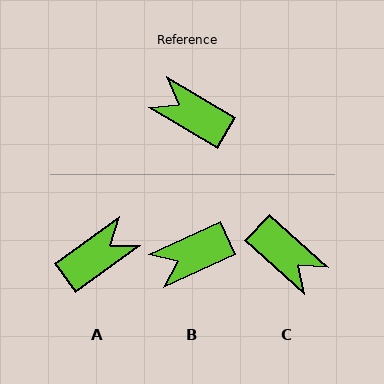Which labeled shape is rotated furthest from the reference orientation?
C, about 168 degrees away.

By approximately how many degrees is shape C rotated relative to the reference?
Approximately 168 degrees counter-clockwise.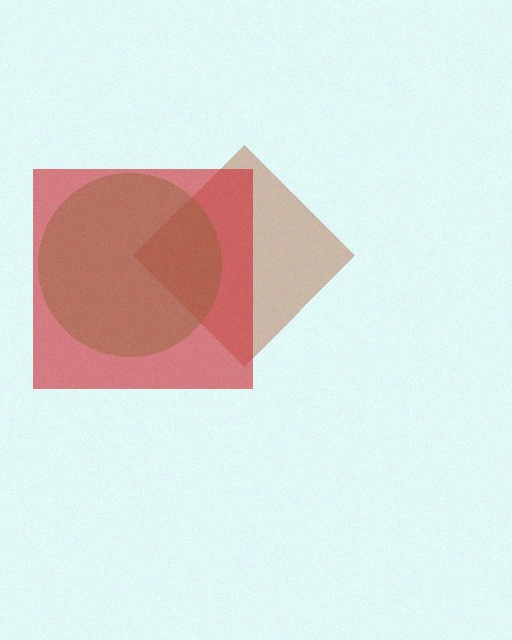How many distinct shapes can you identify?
There are 3 distinct shapes: a brown diamond, a green circle, a red square.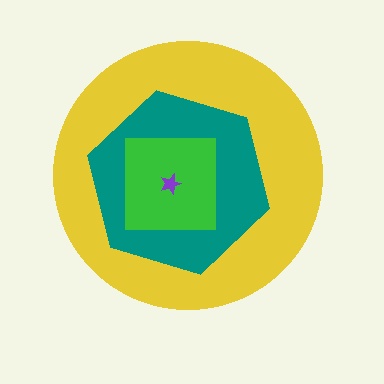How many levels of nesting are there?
4.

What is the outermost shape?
The yellow circle.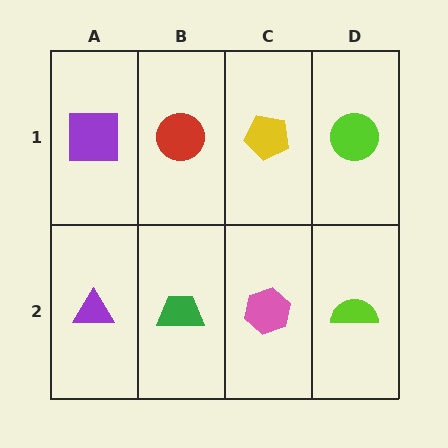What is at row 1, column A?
A purple square.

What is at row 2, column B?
A green trapezoid.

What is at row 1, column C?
A yellow pentagon.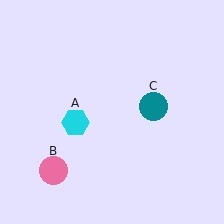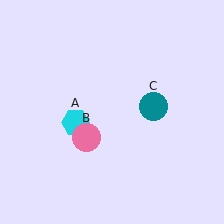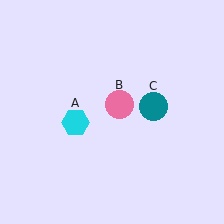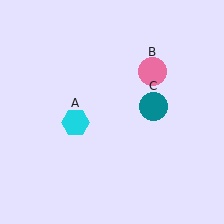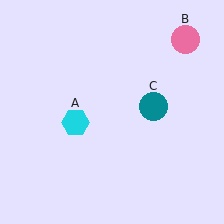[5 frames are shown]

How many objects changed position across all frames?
1 object changed position: pink circle (object B).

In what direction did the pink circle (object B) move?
The pink circle (object B) moved up and to the right.